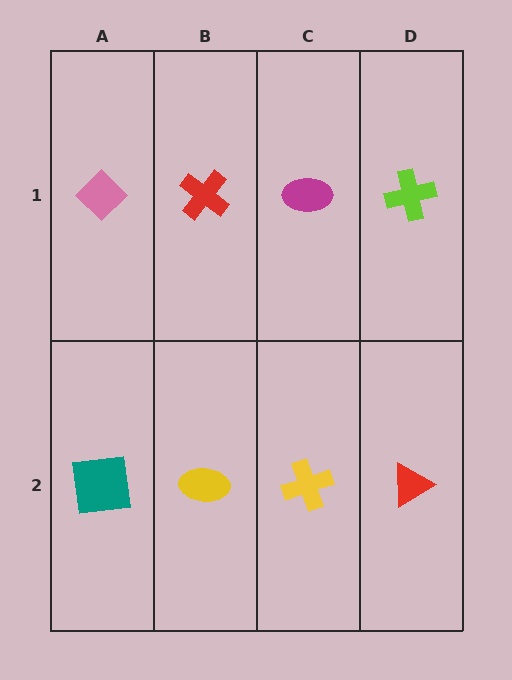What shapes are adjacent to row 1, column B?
A yellow ellipse (row 2, column B), a pink diamond (row 1, column A), a magenta ellipse (row 1, column C).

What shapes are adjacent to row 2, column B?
A red cross (row 1, column B), a teal square (row 2, column A), a yellow cross (row 2, column C).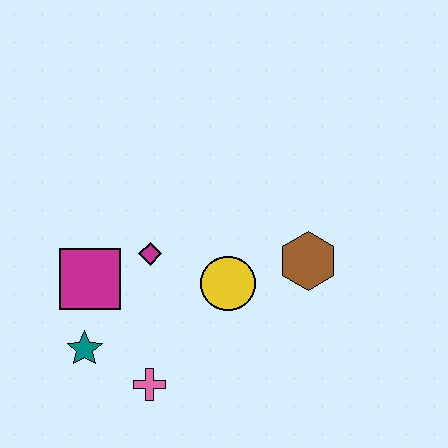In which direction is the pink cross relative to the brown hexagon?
The pink cross is to the left of the brown hexagon.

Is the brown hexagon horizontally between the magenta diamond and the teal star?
No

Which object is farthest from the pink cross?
The brown hexagon is farthest from the pink cross.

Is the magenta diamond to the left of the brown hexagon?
Yes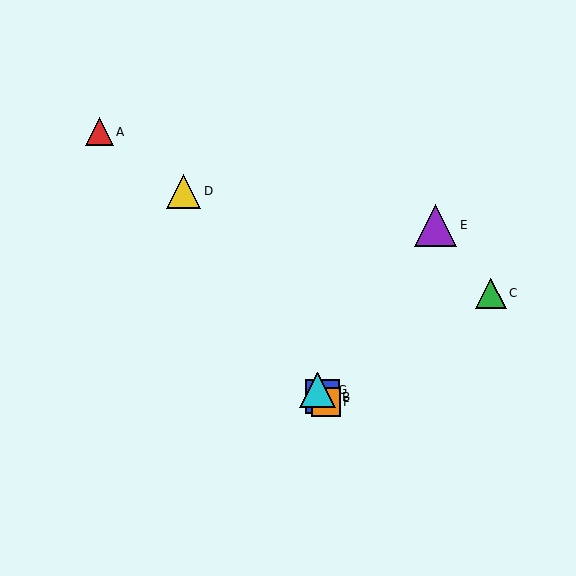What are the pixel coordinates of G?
Object G is at (318, 390).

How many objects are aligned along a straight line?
4 objects (B, D, F, G) are aligned along a straight line.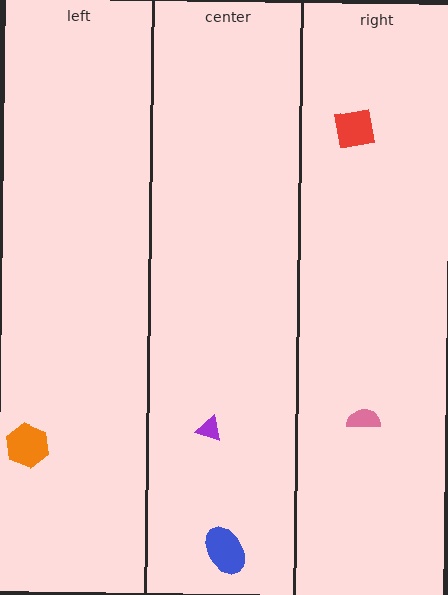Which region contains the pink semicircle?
The right region.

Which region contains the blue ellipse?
The center region.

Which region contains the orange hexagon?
The left region.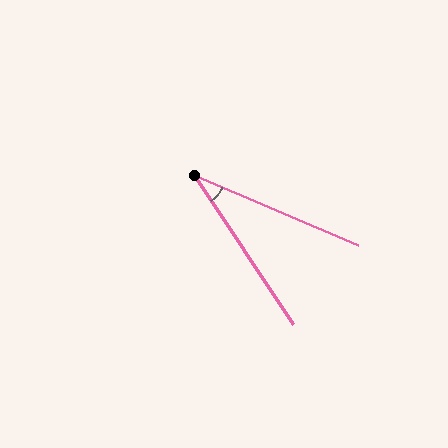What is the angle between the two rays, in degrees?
Approximately 33 degrees.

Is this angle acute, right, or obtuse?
It is acute.